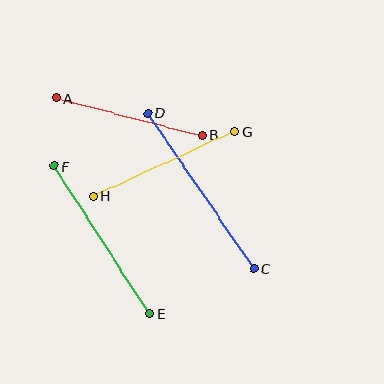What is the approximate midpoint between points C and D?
The midpoint is at approximately (201, 191) pixels.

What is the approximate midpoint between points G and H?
The midpoint is at approximately (164, 164) pixels.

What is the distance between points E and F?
The distance is approximately 176 pixels.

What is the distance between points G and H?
The distance is approximately 156 pixels.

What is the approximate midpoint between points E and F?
The midpoint is at approximately (102, 240) pixels.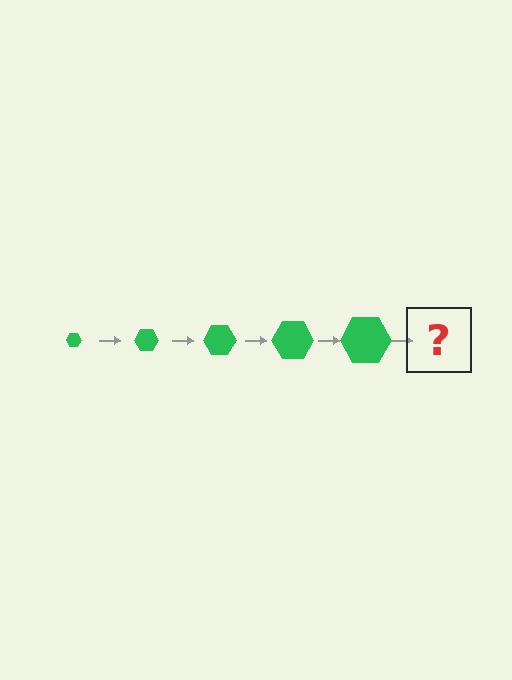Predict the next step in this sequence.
The next step is a green hexagon, larger than the previous one.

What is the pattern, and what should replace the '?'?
The pattern is that the hexagon gets progressively larger each step. The '?' should be a green hexagon, larger than the previous one.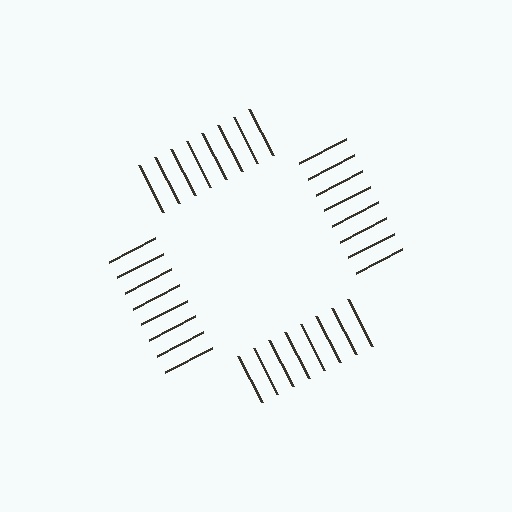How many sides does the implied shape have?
4 sides — the line-ends trace a square.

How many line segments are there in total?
32 — 8 along each of the 4 edges.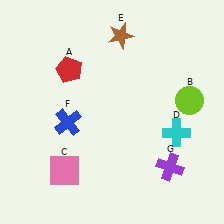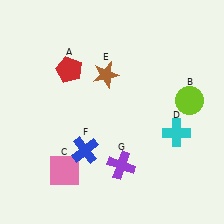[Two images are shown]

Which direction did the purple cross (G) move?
The purple cross (G) moved left.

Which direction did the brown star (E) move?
The brown star (E) moved down.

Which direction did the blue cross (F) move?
The blue cross (F) moved down.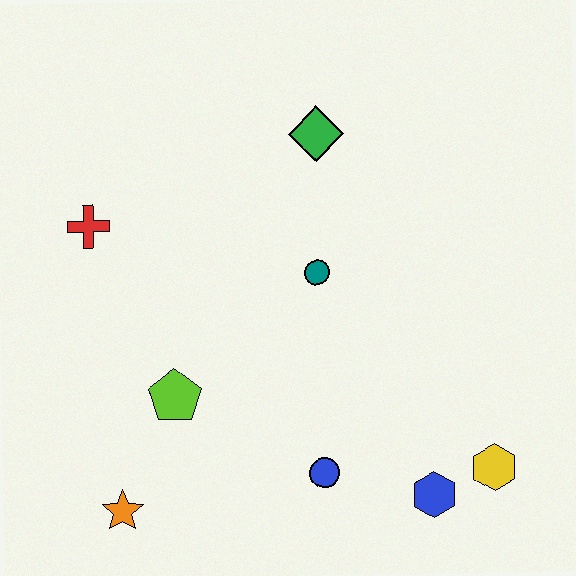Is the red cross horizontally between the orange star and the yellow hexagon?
No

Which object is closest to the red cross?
The lime pentagon is closest to the red cross.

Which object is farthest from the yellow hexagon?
The red cross is farthest from the yellow hexagon.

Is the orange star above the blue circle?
No